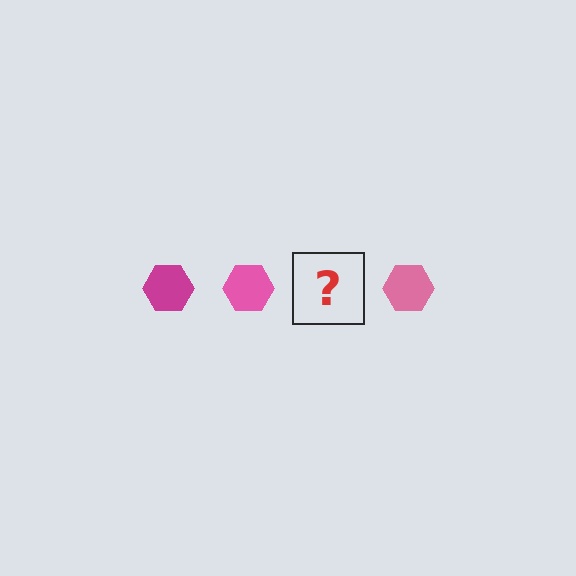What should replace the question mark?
The question mark should be replaced with a magenta hexagon.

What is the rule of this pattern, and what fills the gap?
The rule is that the pattern cycles through magenta, pink hexagons. The gap should be filled with a magenta hexagon.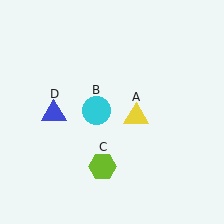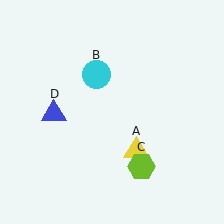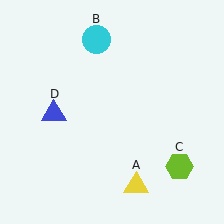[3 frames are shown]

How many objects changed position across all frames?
3 objects changed position: yellow triangle (object A), cyan circle (object B), lime hexagon (object C).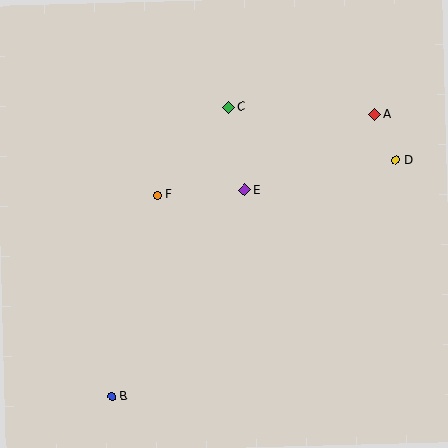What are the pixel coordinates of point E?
Point E is at (245, 190).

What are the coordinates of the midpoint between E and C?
The midpoint between E and C is at (237, 149).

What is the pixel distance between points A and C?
The distance between A and C is 147 pixels.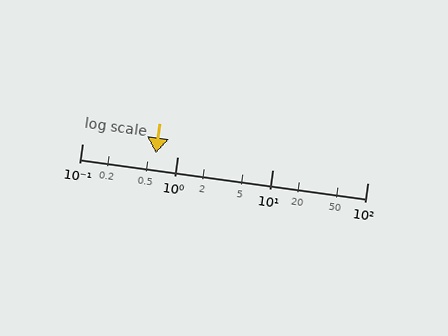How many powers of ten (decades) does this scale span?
The scale spans 3 decades, from 0.1 to 100.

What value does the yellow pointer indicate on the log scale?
The pointer indicates approximately 0.59.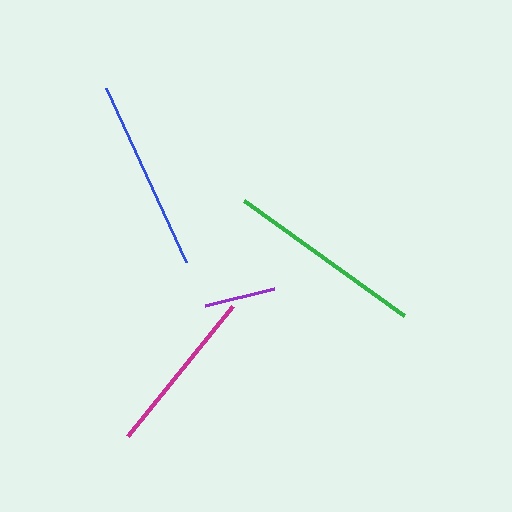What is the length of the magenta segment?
The magenta segment is approximately 167 pixels long.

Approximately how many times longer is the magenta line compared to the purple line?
The magenta line is approximately 2.3 times the length of the purple line.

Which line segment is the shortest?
The purple line is the shortest at approximately 71 pixels.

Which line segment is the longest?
The green line is the longest at approximately 198 pixels.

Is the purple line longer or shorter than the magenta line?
The magenta line is longer than the purple line.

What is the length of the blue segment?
The blue segment is approximately 191 pixels long.